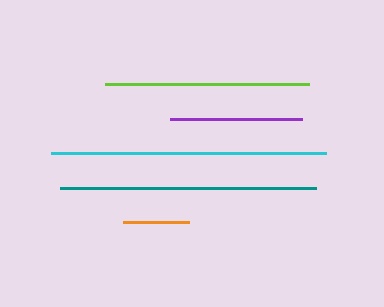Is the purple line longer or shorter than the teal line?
The teal line is longer than the purple line.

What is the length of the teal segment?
The teal segment is approximately 256 pixels long.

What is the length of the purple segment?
The purple segment is approximately 132 pixels long.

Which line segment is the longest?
The cyan line is the longest at approximately 275 pixels.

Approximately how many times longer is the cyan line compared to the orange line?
The cyan line is approximately 4.2 times the length of the orange line.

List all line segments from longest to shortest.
From longest to shortest: cyan, teal, lime, purple, orange.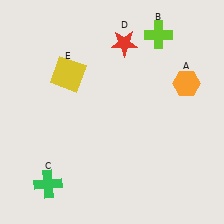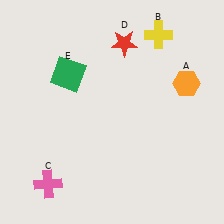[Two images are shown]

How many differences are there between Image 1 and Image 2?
There are 3 differences between the two images.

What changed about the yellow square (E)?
In Image 1, E is yellow. In Image 2, it changed to green.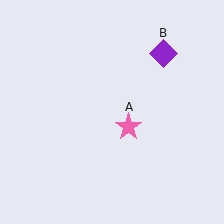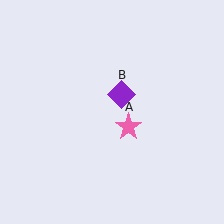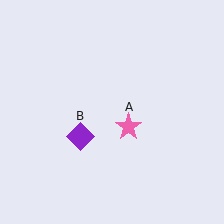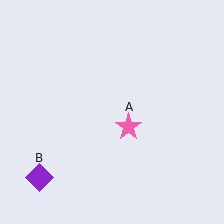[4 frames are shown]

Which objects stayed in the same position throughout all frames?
Pink star (object A) remained stationary.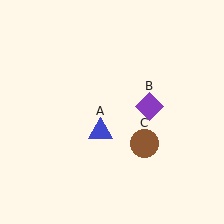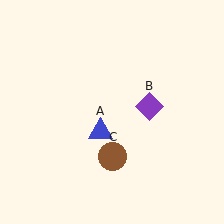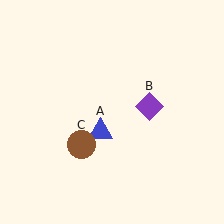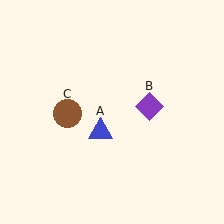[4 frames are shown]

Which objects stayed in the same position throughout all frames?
Blue triangle (object A) and purple diamond (object B) remained stationary.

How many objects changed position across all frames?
1 object changed position: brown circle (object C).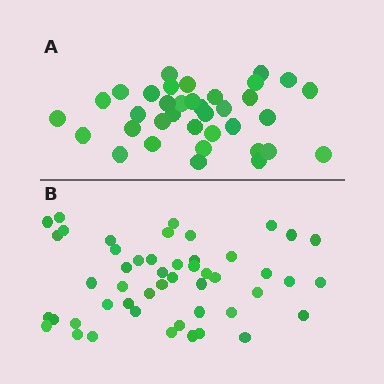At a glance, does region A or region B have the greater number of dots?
Region B (the bottom region) has more dots.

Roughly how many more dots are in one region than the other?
Region B has approximately 15 more dots than region A.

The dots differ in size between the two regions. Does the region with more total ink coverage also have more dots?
No. Region A has more total ink coverage because its dots are larger, but region B actually contains more individual dots. Total area can be misleading — the number of items is what matters here.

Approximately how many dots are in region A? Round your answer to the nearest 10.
About 40 dots. (The exact count is 36, which rounds to 40.)